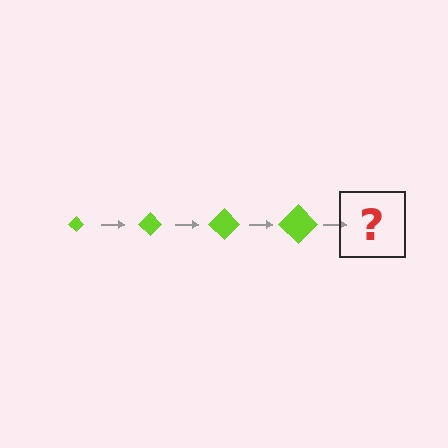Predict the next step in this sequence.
The next step is a lime diamond, larger than the previous one.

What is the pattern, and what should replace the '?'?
The pattern is that the diamond gets progressively larger each step. The '?' should be a lime diamond, larger than the previous one.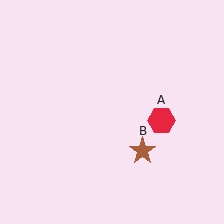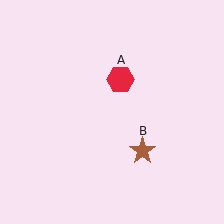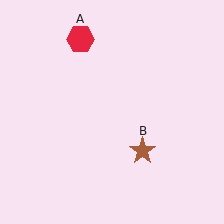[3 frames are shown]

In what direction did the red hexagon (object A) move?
The red hexagon (object A) moved up and to the left.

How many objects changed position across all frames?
1 object changed position: red hexagon (object A).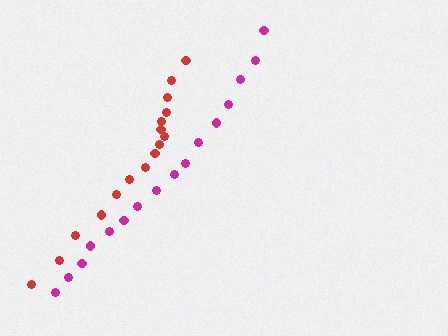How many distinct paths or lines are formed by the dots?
There are 2 distinct paths.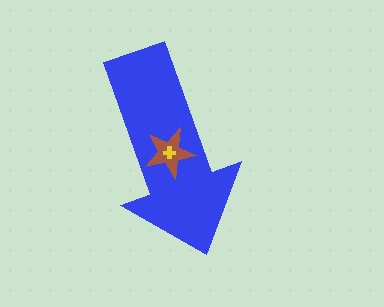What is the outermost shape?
The blue arrow.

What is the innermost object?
The yellow cross.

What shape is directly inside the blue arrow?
The brown star.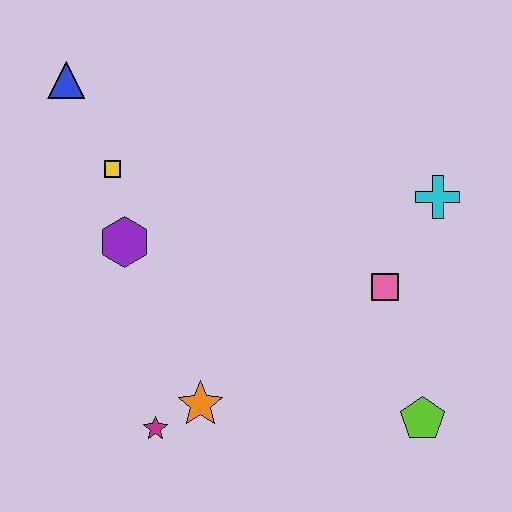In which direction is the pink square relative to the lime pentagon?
The pink square is above the lime pentagon.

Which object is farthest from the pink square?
The blue triangle is farthest from the pink square.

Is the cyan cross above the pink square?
Yes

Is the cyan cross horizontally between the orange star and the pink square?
No